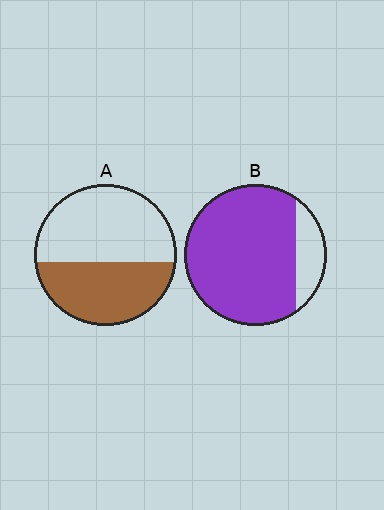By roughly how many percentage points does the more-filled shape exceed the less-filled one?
By roughly 40 percentage points (B over A).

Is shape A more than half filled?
No.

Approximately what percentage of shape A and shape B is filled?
A is approximately 45% and B is approximately 85%.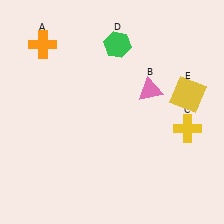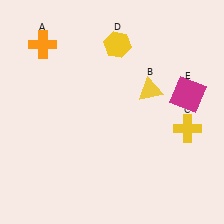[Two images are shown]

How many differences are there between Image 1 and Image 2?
There are 3 differences between the two images.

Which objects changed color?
B changed from pink to yellow. D changed from green to yellow. E changed from yellow to magenta.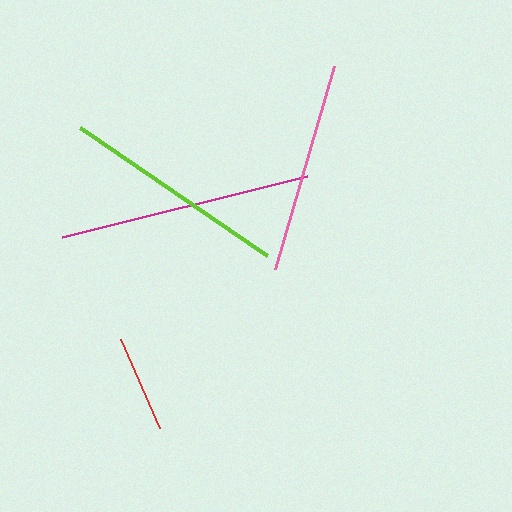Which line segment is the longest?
The magenta line is the longest at approximately 253 pixels.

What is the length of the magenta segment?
The magenta segment is approximately 253 pixels long.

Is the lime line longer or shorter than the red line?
The lime line is longer than the red line.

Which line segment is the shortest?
The red line is the shortest at approximately 98 pixels.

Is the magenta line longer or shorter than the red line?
The magenta line is longer than the red line.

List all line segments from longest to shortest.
From longest to shortest: magenta, lime, pink, red.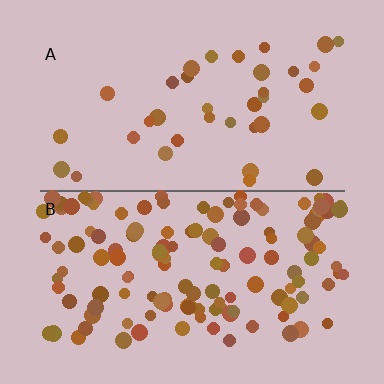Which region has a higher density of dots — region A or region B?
B (the bottom).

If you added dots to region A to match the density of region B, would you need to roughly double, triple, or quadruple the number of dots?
Approximately triple.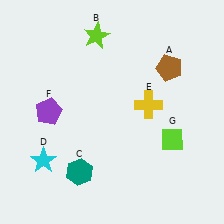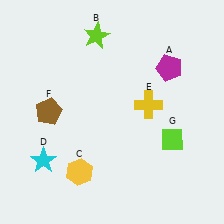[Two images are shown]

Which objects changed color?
A changed from brown to magenta. C changed from teal to yellow. F changed from purple to brown.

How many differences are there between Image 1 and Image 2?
There are 3 differences between the two images.